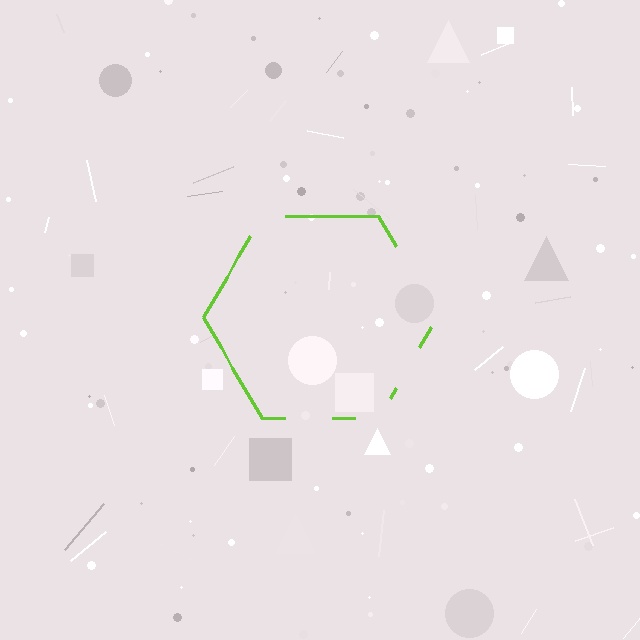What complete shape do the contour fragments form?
The contour fragments form a hexagon.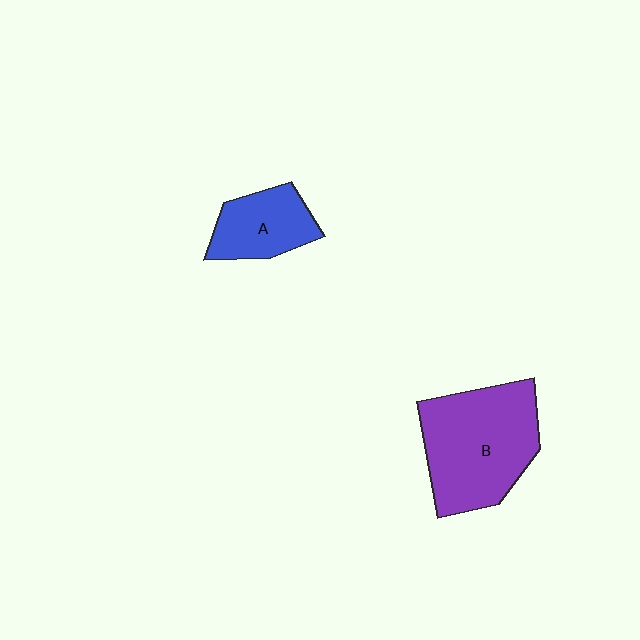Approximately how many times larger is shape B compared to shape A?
Approximately 2.0 times.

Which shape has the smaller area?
Shape A (blue).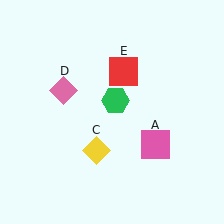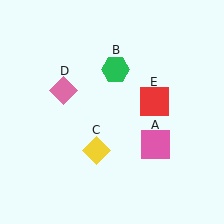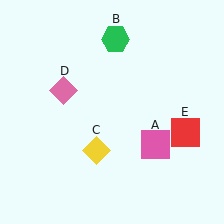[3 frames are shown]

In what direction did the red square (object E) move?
The red square (object E) moved down and to the right.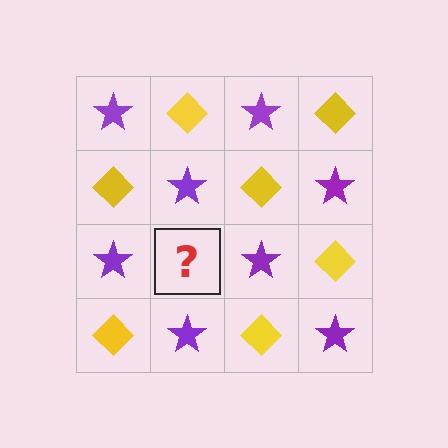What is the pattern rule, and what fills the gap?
The rule is that it alternates purple star and yellow diamond in a checkerboard pattern. The gap should be filled with a yellow diamond.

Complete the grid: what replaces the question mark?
The question mark should be replaced with a yellow diamond.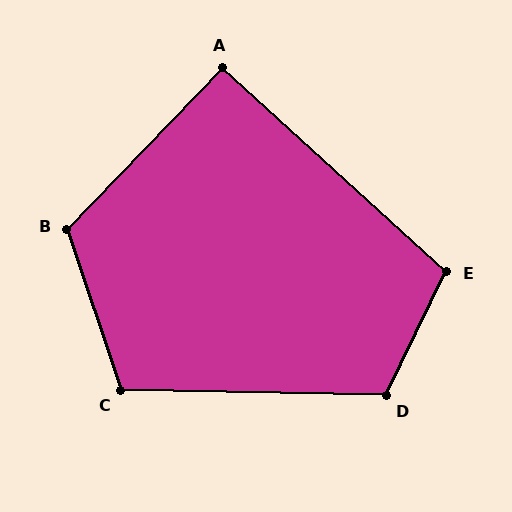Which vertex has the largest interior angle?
B, at approximately 118 degrees.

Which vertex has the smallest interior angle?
A, at approximately 92 degrees.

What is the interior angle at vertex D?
Approximately 115 degrees (obtuse).